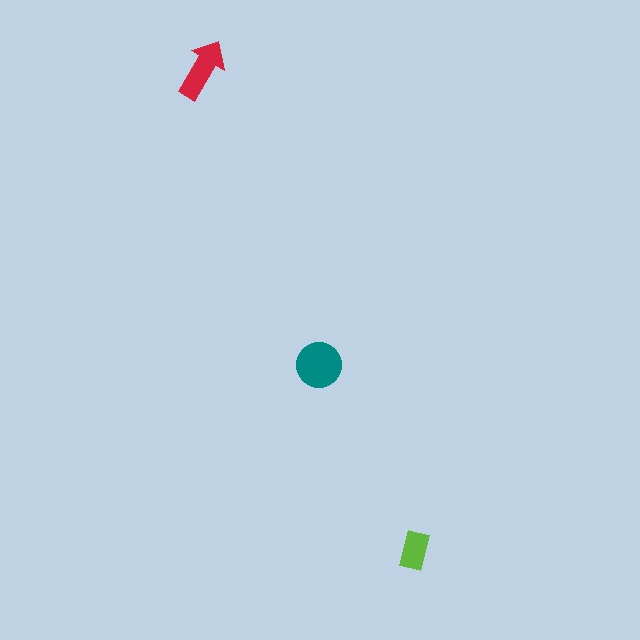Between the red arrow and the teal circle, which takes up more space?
The teal circle.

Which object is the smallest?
The lime rectangle.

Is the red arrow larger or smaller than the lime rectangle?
Larger.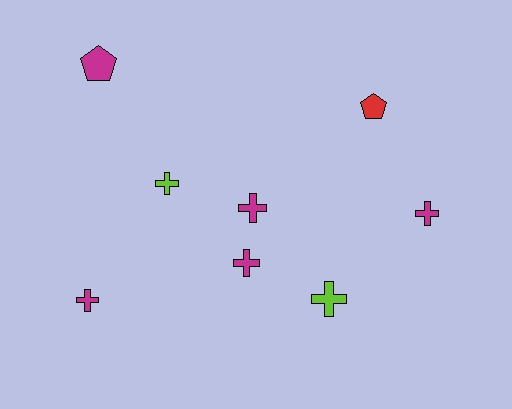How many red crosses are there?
There are no red crosses.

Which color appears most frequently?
Magenta, with 5 objects.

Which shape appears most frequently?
Cross, with 6 objects.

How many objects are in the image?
There are 8 objects.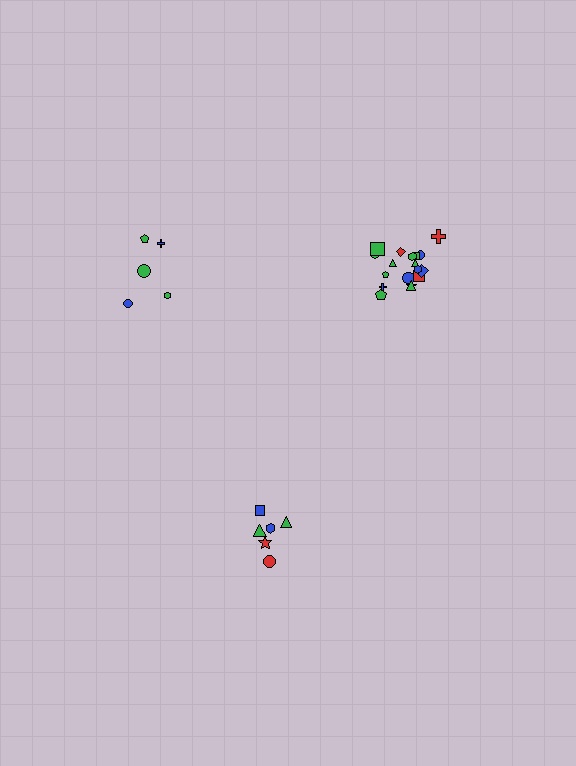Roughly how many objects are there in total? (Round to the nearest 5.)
Roughly 30 objects in total.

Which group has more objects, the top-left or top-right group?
The top-right group.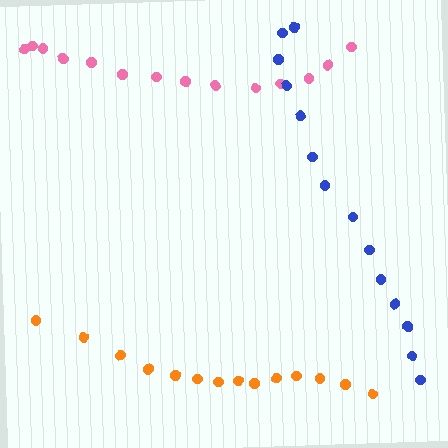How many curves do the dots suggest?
There are 3 distinct paths.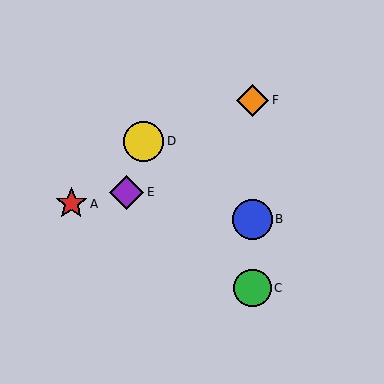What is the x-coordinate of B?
Object B is at x≈252.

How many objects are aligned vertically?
3 objects (B, C, F) are aligned vertically.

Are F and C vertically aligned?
Yes, both are at x≈252.